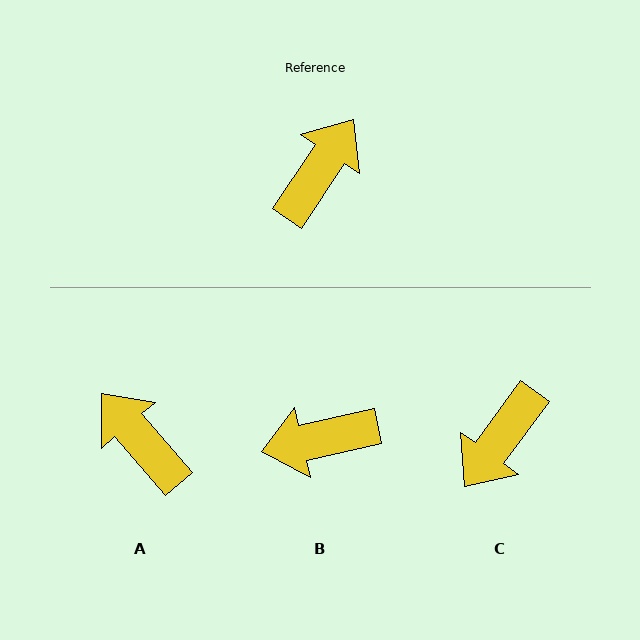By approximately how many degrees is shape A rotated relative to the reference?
Approximately 74 degrees counter-clockwise.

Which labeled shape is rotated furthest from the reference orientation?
C, about 178 degrees away.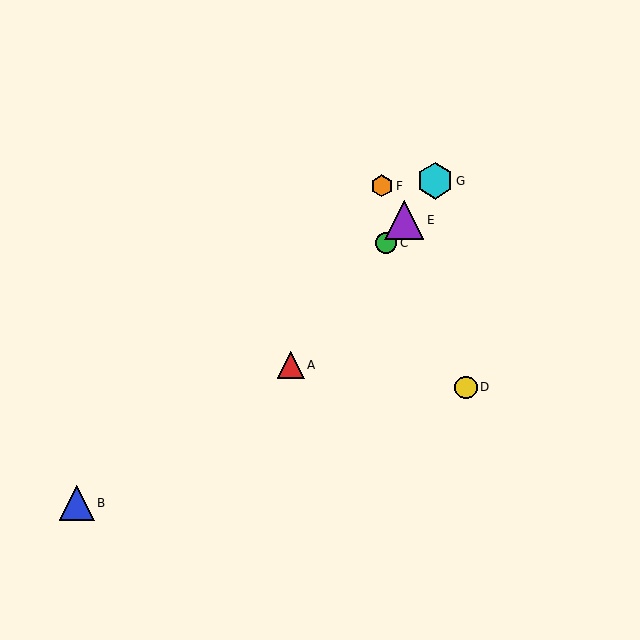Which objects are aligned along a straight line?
Objects A, C, E, G are aligned along a straight line.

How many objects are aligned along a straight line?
4 objects (A, C, E, G) are aligned along a straight line.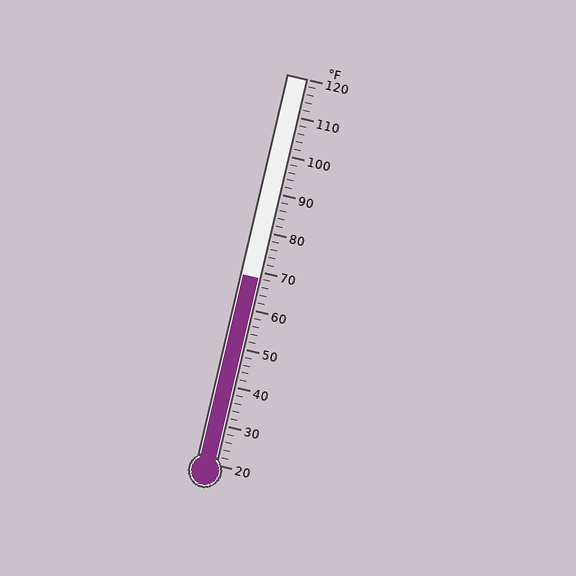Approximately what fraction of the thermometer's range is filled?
The thermometer is filled to approximately 50% of its range.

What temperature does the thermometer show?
The thermometer shows approximately 68°F.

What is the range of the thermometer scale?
The thermometer scale ranges from 20°F to 120°F.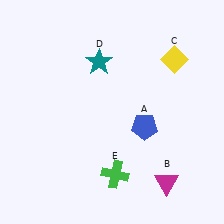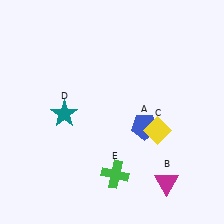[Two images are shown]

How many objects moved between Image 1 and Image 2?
2 objects moved between the two images.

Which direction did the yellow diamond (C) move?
The yellow diamond (C) moved down.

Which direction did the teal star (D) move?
The teal star (D) moved down.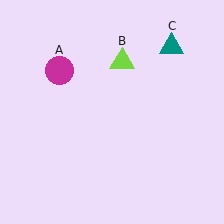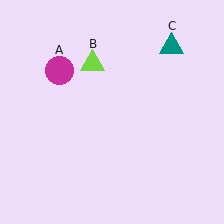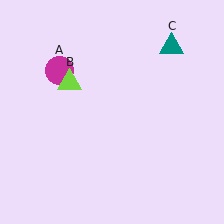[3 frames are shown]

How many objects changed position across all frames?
1 object changed position: lime triangle (object B).